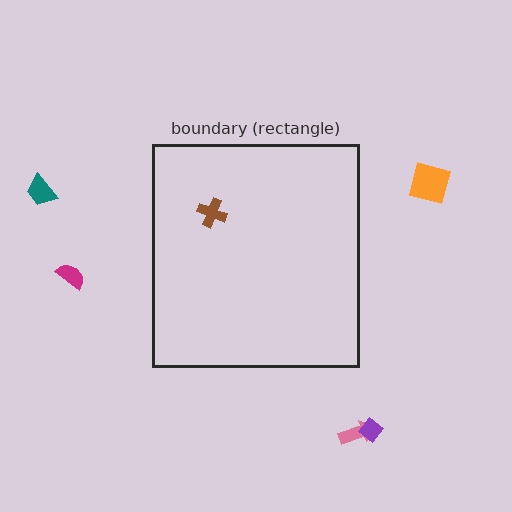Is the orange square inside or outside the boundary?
Outside.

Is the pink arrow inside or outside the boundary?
Outside.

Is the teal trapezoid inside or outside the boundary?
Outside.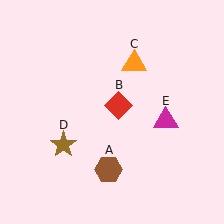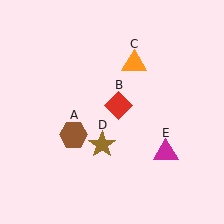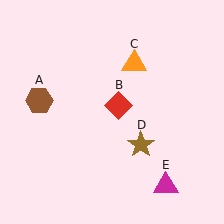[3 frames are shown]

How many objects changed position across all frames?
3 objects changed position: brown hexagon (object A), brown star (object D), magenta triangle (object E).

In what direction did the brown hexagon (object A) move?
The brown hexagon (object A) moved up and to the left.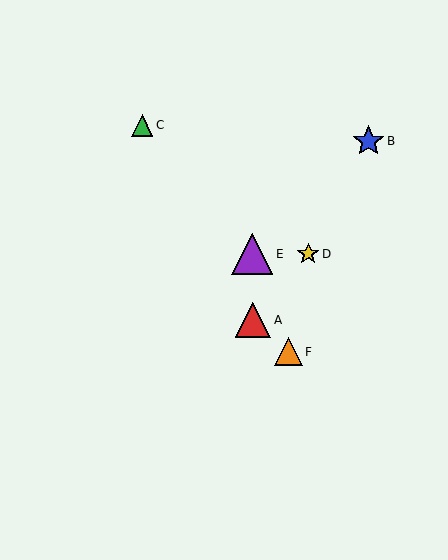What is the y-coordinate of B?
Object B is at y≈141.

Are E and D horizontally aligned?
Yes, both are at y≈254.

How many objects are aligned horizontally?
2 objects (D, E) are aligned horizontally.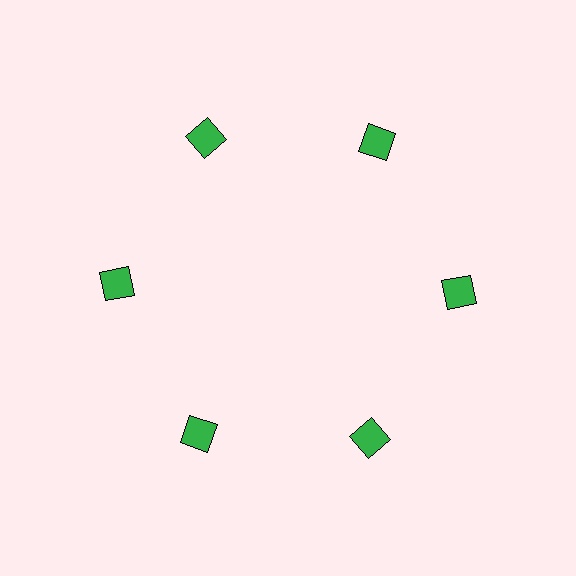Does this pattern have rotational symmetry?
Yes, this pattern has 6-fold rotational symmetry. It looks the same after rotating 60 degrees around the center.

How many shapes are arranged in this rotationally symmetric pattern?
There are 6 shapes, arranged in 6 groups of 1.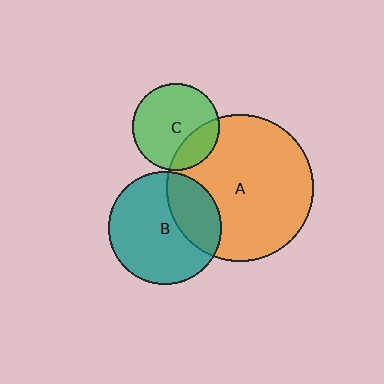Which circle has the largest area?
Circle A (orange).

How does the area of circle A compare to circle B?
Approximately 1.7 times.